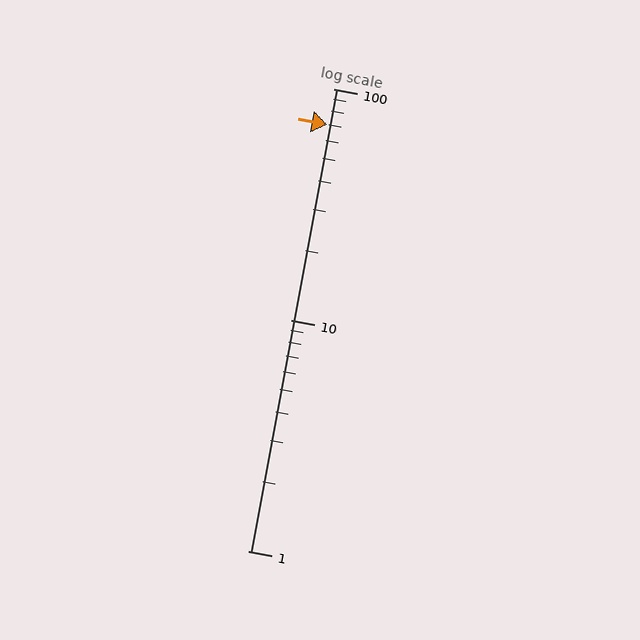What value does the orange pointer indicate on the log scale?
The pointer indicates approximately 70.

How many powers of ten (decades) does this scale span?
The scale spans 2 decades, from 1 to 100.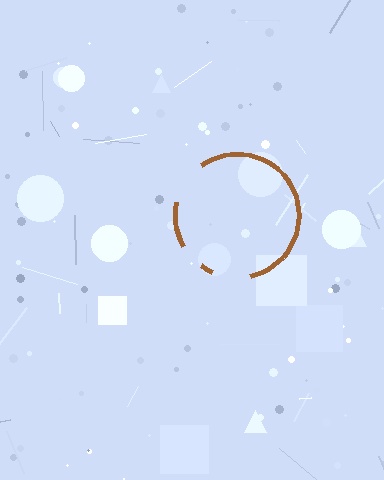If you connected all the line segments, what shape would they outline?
They would outline a circle.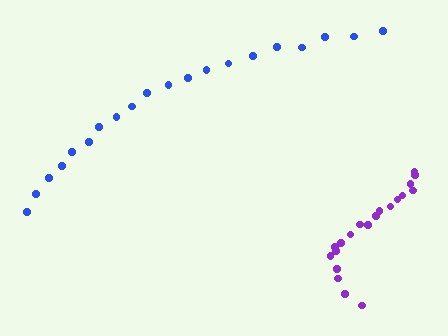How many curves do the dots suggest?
There are 2 distinct paths.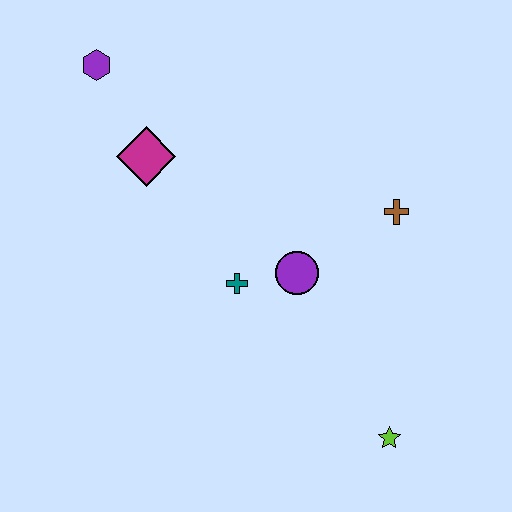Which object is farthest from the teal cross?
The purple hexagon is farthest from the teal cross.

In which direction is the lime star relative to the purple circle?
The lime star is below the purple circle.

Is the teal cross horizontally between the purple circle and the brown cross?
No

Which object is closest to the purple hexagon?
The magenta diamond is closest to the purple hexagon.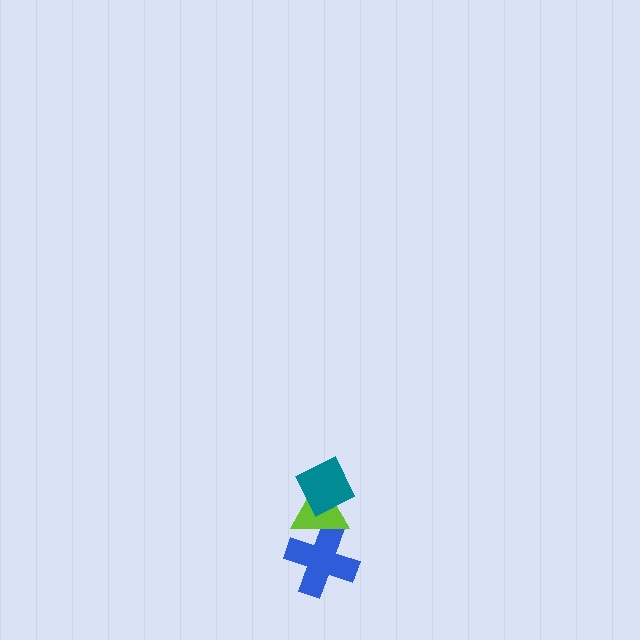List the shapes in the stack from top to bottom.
From top to bottom: the teal diamond, the lime triangle, the blue cross.